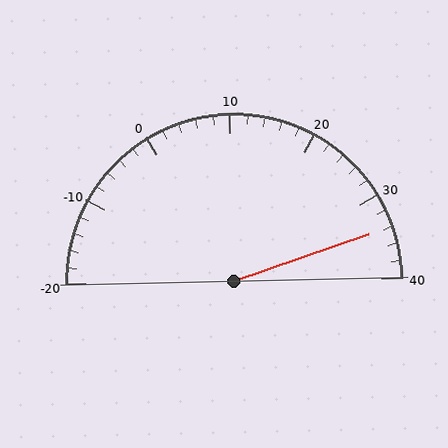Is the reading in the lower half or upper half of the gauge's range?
The reading is in the upper half of the range (-20 to 40).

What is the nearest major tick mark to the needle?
The nearest major tick mark is 30.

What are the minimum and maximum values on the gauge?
The gauge ranges from -20 to 40.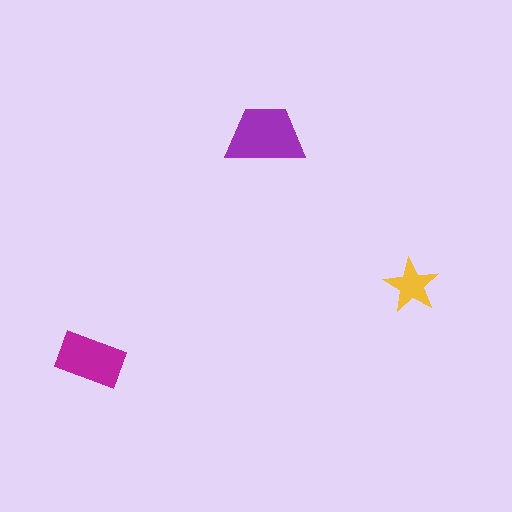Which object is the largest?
The purple trapezoid.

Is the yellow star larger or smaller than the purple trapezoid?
Smaller.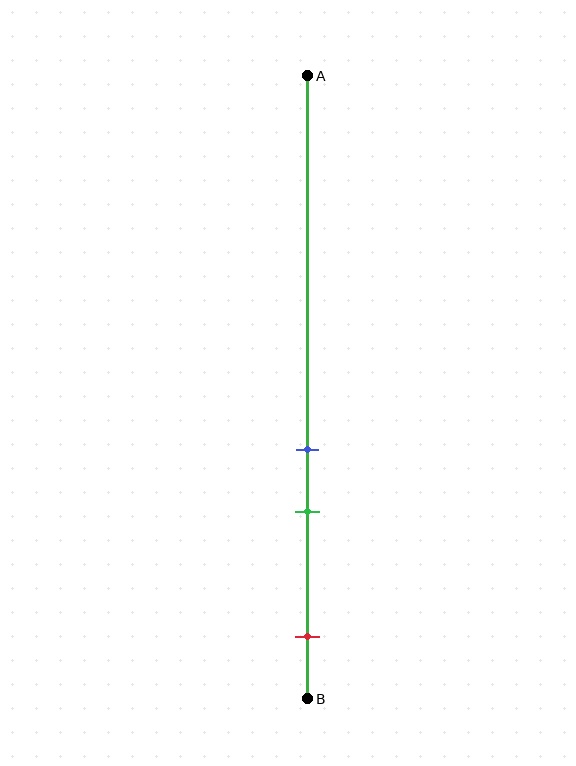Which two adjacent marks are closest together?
The blue and green marks are the closest adjacent pair.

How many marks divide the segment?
There are 3 marks dividing the segment.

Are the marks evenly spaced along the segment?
No, the marks are not evenly spaced.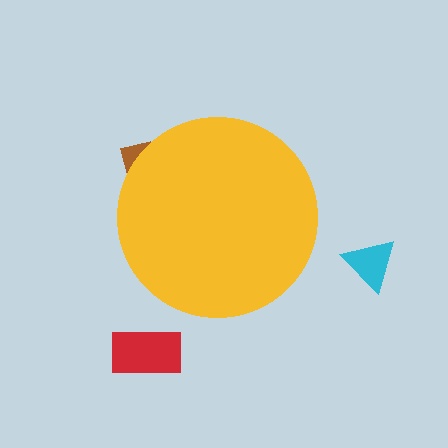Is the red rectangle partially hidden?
No, the red rectangle is fully visible.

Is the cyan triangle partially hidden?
No, the cyan triangle is fully visible.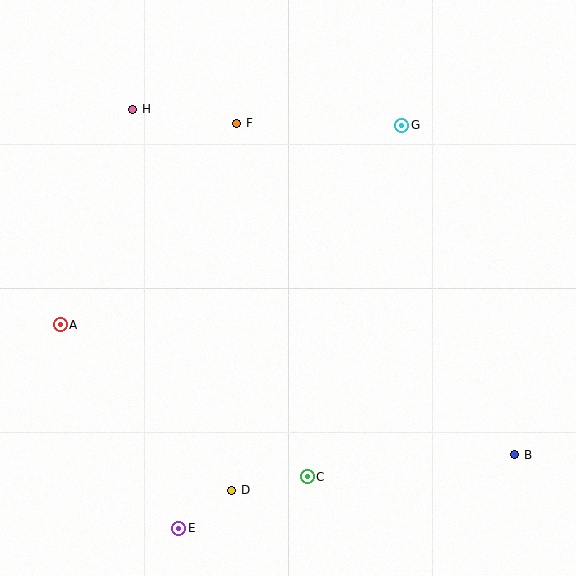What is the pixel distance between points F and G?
The distance between F and G is 165 pixels.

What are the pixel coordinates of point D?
Point D is at (232, 490).